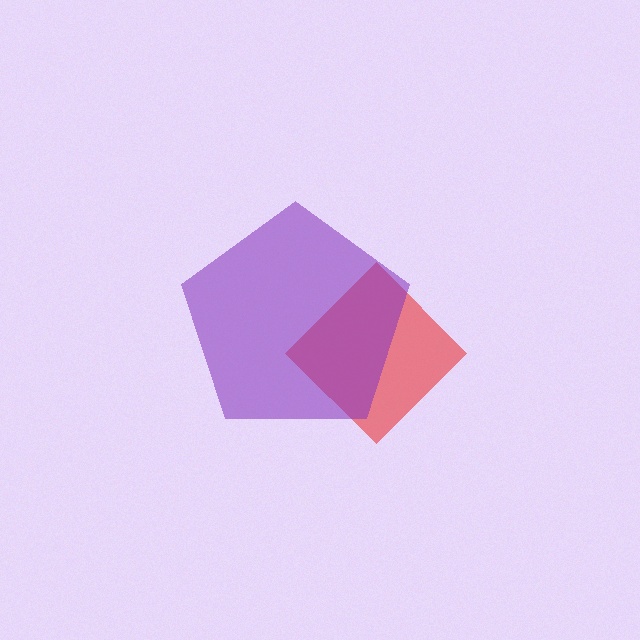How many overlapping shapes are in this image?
There are 2 overlapping shapes in the image.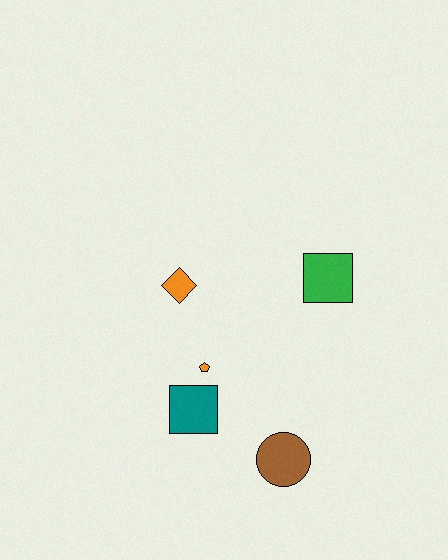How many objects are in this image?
There are 5 objects.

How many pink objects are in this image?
There are no pink objects.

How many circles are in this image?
There is 1 circle.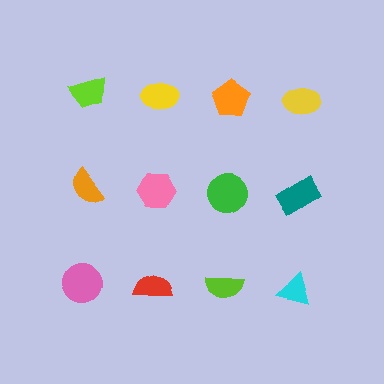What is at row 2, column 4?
A teal rectangle.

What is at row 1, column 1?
A lime trapezoid.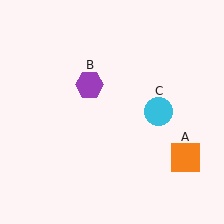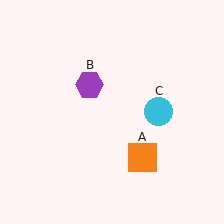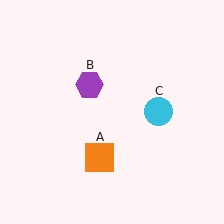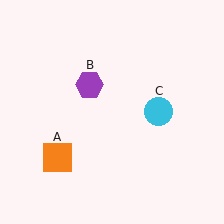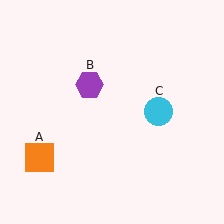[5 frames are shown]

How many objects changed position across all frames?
1 object changed position: orange square (object A).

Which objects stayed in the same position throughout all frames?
Purple hexagon (object B) and cyan circle (object C) remained stationary.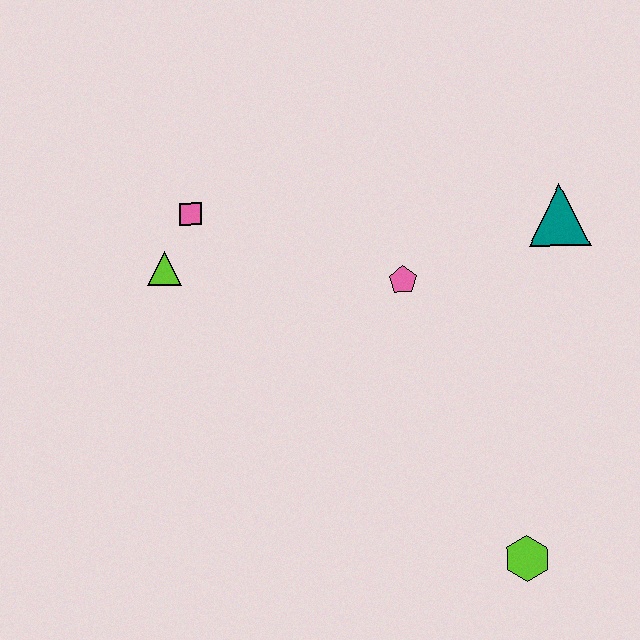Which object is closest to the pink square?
The lime triangle is closest to the pink square.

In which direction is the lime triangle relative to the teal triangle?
The lime triangle is to the left of the teal triangle.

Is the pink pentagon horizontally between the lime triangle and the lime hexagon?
Yes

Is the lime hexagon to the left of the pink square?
No